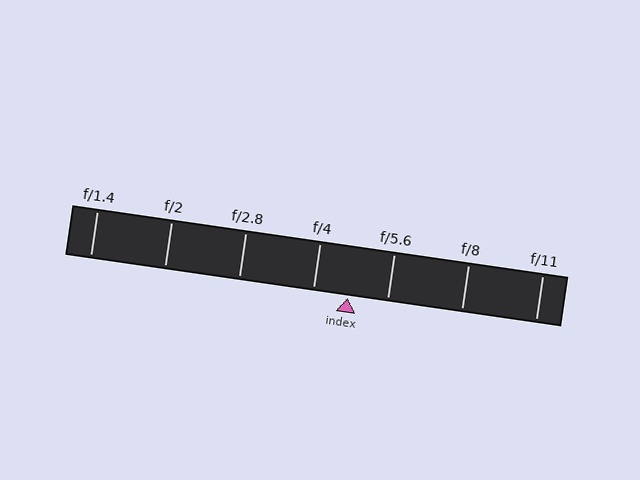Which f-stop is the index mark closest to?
The index mark is closest to f/4.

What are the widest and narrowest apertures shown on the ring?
The widest aperture shown is f/1.4 and the narrowest is f/11.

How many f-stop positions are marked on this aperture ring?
There are 7 f-stop positions marked.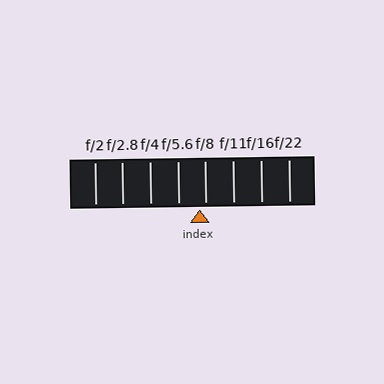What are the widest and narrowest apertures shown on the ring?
The widest aperture shown is f/2 and the narrowest is f/22.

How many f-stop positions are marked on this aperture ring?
There are 8 f-stop positions marked.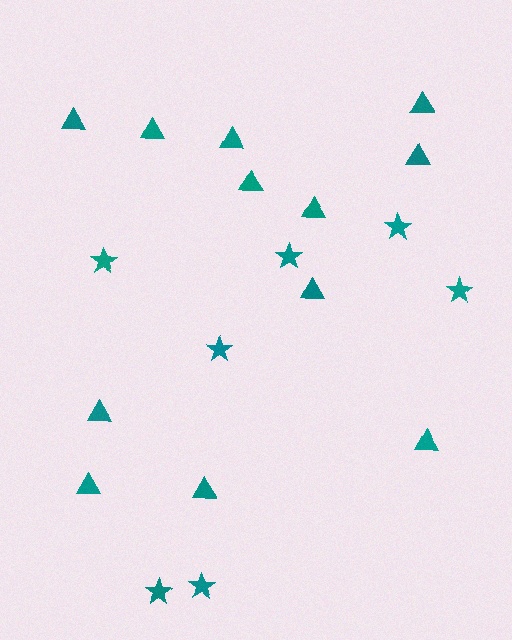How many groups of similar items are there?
There are 2 groups: one group of stars (7) and one group of triangles (12).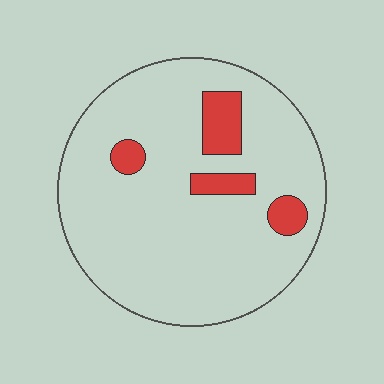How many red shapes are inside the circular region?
4.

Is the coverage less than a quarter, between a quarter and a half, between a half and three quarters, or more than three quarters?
Less than a quarter.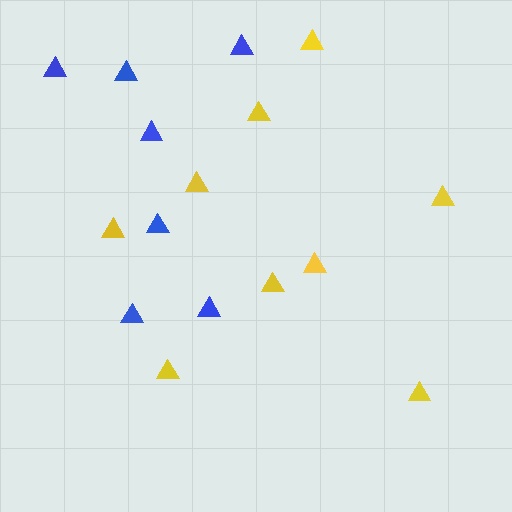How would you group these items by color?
There are 2 groups: one group of yellow triangles (9) and one group of blue triangles (7).